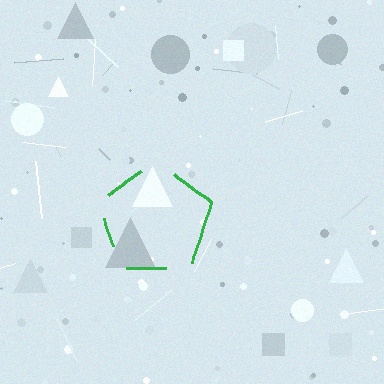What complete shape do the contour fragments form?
The contour fragments form a pentagon.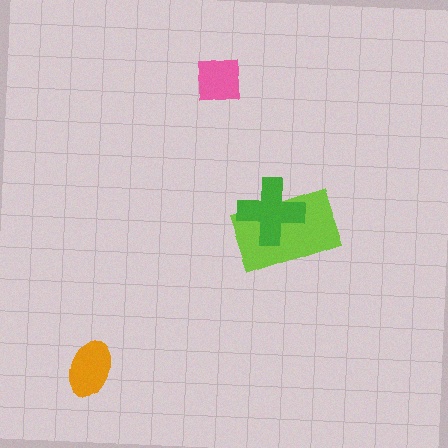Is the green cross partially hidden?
No, no other shape covers it.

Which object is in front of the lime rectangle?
The green cross is in front of the lime rectangle.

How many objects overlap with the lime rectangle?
1 object overlaps with the lime rectangle.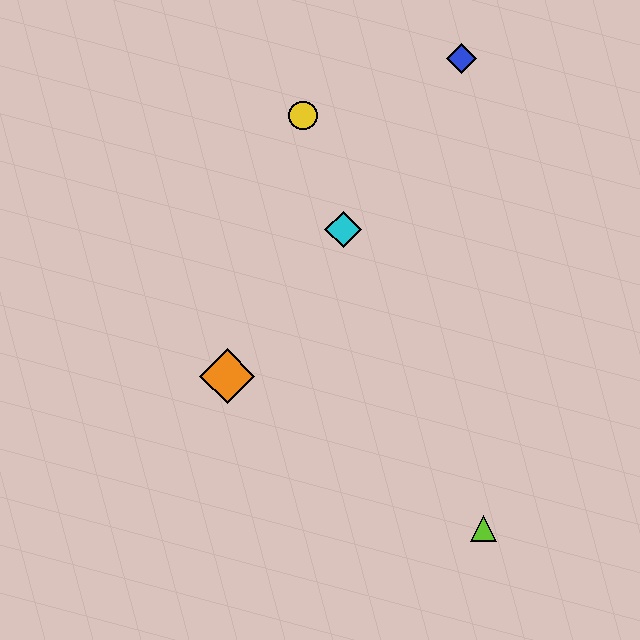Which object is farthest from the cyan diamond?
The lime triangle is farthest from the cyan diamond.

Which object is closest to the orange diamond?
The cyan diamond is closest to the orange diamond.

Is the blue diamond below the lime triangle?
No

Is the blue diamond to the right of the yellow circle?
Yes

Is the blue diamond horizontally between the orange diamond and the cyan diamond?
No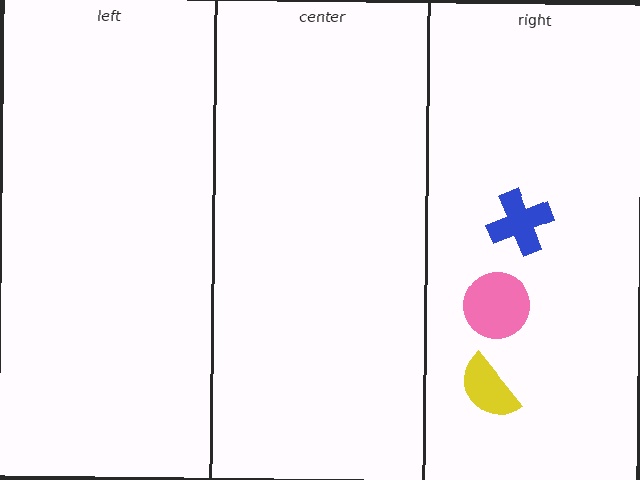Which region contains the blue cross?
The right region.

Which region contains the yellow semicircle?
The right region.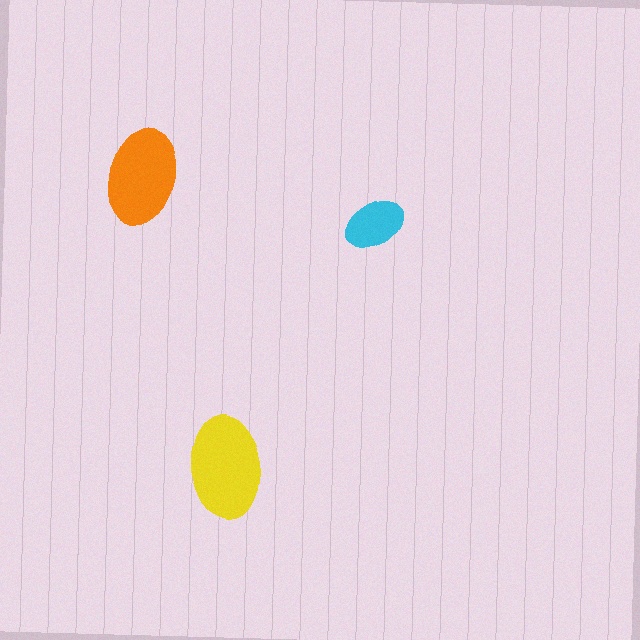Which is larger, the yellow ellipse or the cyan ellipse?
The yellow one.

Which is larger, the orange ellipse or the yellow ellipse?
The yellow one.